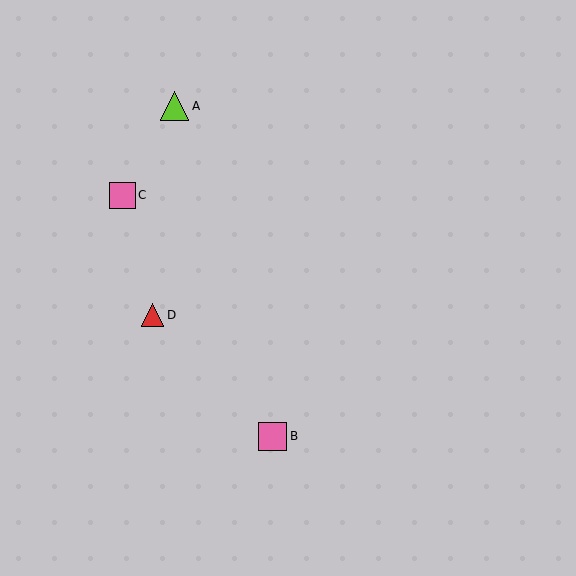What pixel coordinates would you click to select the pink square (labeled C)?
Click at (122, 195) to select the pink square C.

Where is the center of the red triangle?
The center of the red triangle is at (152, 315).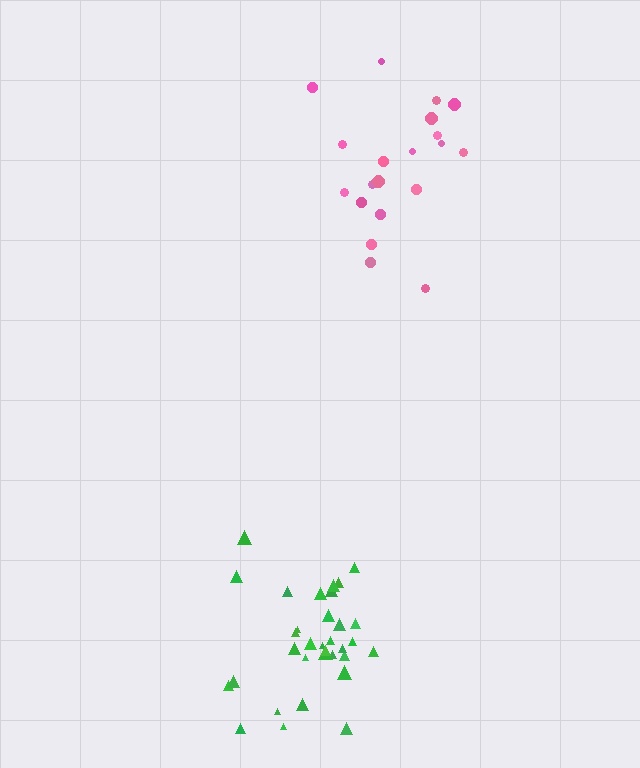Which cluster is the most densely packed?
Green.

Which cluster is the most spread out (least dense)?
Pink.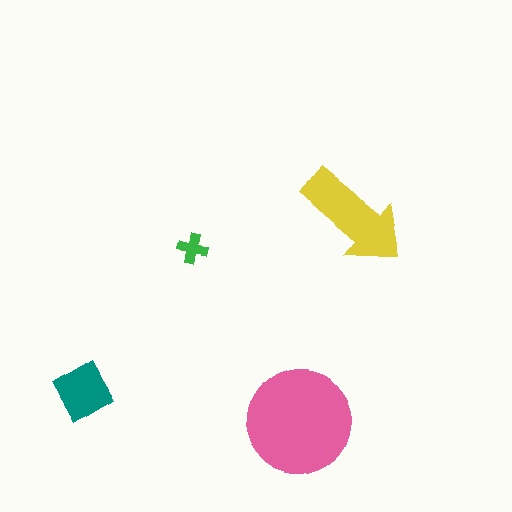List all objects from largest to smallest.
The pink circle, the yellow arrow, the teal diamond, the green cross.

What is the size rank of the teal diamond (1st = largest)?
3rd.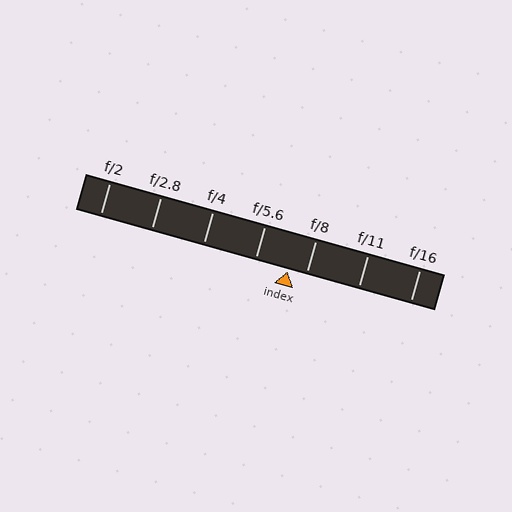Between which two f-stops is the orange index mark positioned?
The index mark is between f/5.6 and f/8.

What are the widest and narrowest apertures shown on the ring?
The widest aperture shown is f/2 and the narrowest is f/16.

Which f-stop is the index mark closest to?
The index mark is closest to f/8.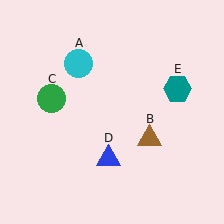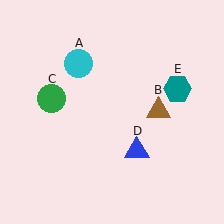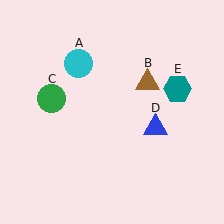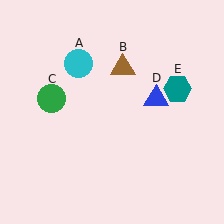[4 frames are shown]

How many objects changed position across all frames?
2 objects changed position: brown triangle (object B), blue triangle (object D).